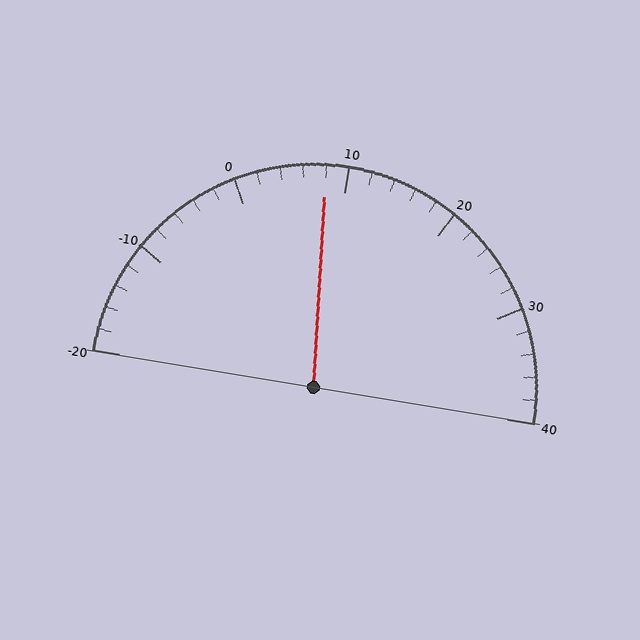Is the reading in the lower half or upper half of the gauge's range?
The reading is in the lower half of the range (-20 to 40).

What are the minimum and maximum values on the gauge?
The gauge ranges from -20 to 40.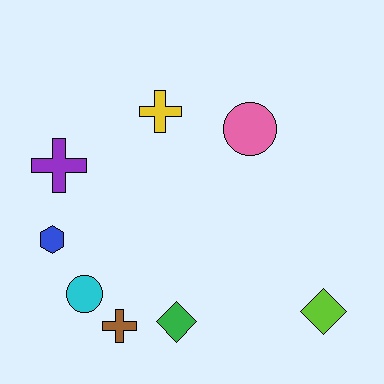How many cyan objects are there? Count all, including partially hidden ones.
There is 1 cyan object.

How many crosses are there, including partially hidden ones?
There are 3 crosses.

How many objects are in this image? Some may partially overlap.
There are 8 objects.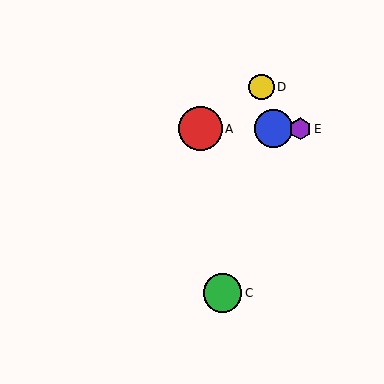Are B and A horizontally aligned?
Yes, both are at y≈129.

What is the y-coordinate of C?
Object C is at y≈293.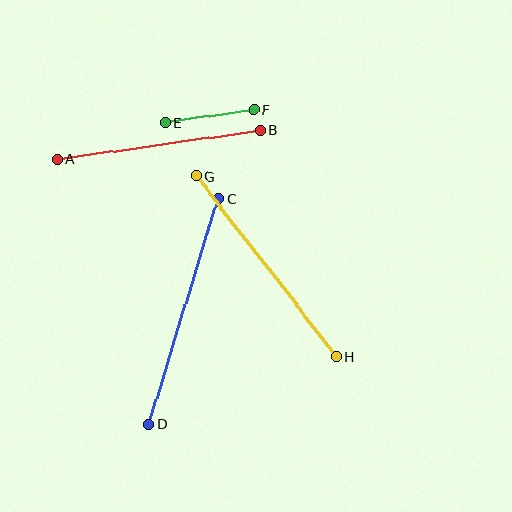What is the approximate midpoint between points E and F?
The midpoint is at approximately (210, 116) pixels.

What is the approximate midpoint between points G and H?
The midpoint is at approximately (266, 266) pixels.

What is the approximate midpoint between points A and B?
The midpoint is at approximately (159, 145) pixels.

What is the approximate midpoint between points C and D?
The midpoint is at approximately (184, 311) pixels.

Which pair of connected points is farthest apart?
Points C and D are farthest apart.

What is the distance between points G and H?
The distance is approximately 228 pixels.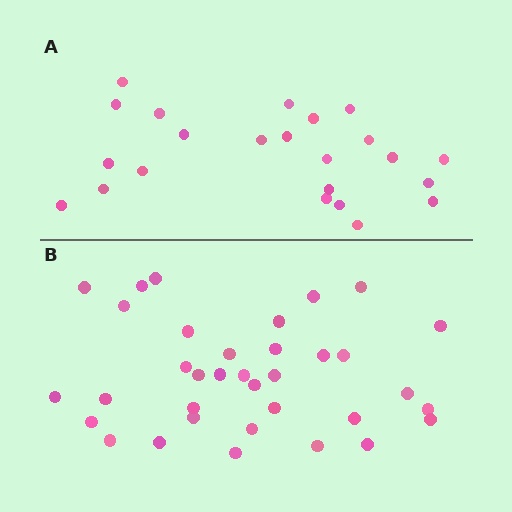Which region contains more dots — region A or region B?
Region B (the bottom region) has more dots.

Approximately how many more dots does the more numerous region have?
Region B has roughly 12 or so more dots than region A.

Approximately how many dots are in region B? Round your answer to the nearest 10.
About 40 dots. (The exact count is 35, which rounds to 40.)